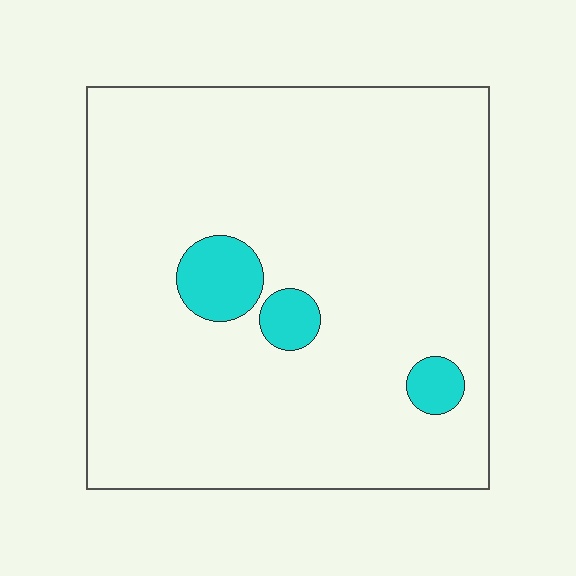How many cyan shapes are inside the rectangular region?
3.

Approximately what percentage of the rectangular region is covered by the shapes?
Approximately 5%.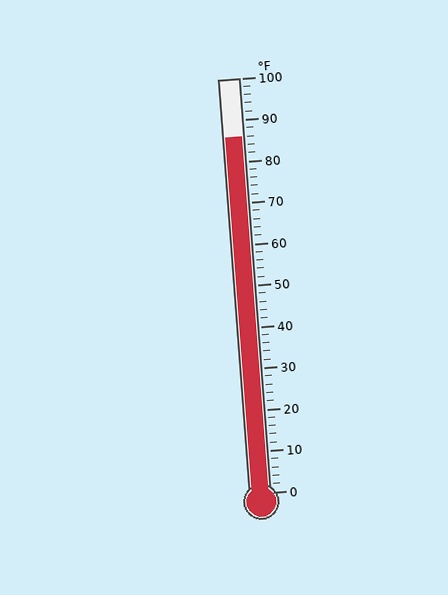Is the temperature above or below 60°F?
The temperature is above 60°F.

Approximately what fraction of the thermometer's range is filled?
The thermometer is filled to approximately 85% of its range.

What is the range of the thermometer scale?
The thermometer scale ranges from 0°F to 100°F.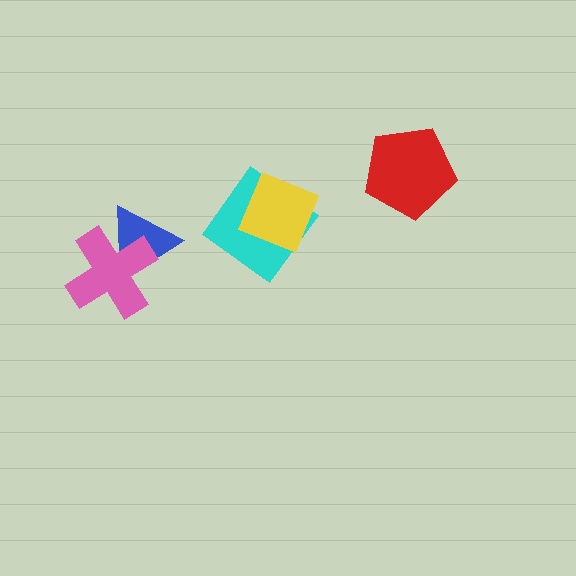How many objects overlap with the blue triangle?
1 object overlaps with the blue triangle.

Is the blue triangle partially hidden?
Yes, it is partially covered by another shape.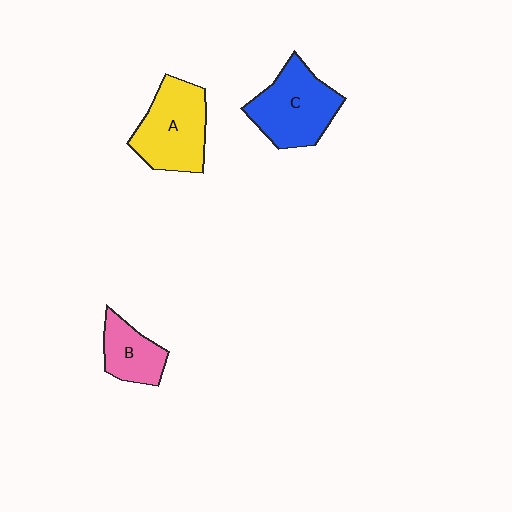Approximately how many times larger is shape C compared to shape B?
Approximately 1.7 times.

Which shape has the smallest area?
Shape B (pink).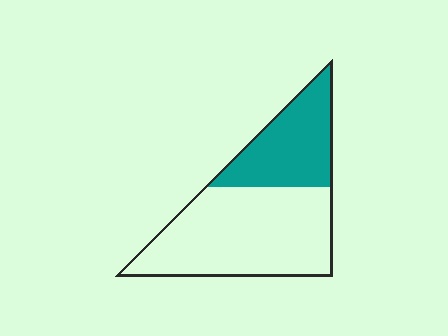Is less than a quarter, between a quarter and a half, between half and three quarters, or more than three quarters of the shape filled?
Between a quarter and a half.